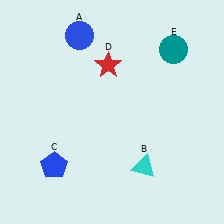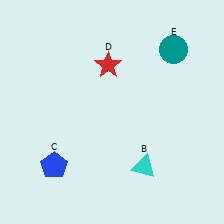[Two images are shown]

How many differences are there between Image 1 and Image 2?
There is 1 difference between the two images.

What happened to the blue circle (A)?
The blue circle (A) was removed in Image 2. It was in the top-left area of Image 1.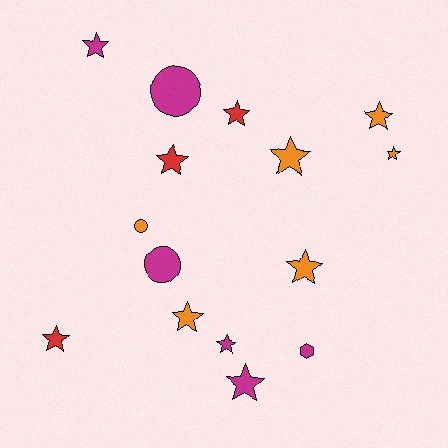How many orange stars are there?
There are 5 orange stars.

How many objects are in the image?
There are 15 objects.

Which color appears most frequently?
Magenta, with 6 objects.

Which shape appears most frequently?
Star, with 11 objects.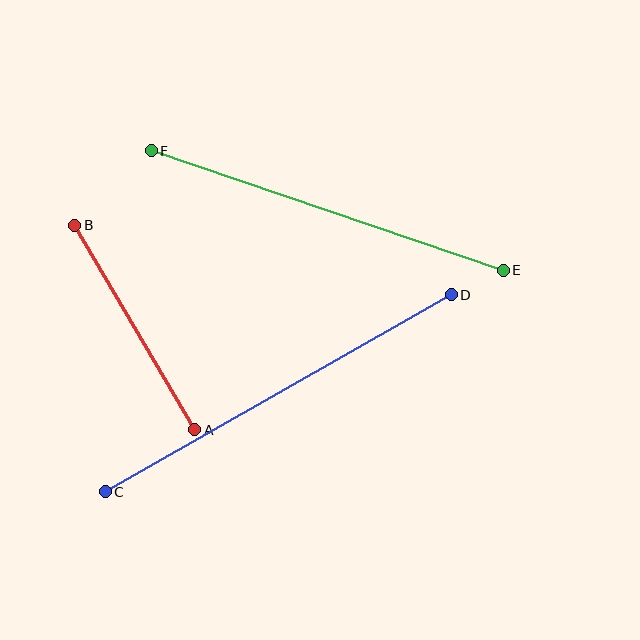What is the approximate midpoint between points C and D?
The midpoint is at approximately (278, 393) pixels.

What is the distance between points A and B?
The distance is approximately 237 pixels.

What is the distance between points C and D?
The distance is approximately 398 pixels.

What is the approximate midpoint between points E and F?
The midpoint is at approximately (327, 211) pixels.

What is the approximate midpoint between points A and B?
The midpoint is at approximately (135, 328) pixels.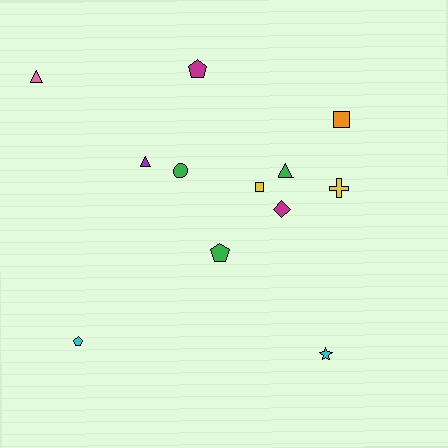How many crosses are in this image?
There is 1 cross.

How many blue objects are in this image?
There are no blue objects.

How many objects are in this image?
There are 12 objects.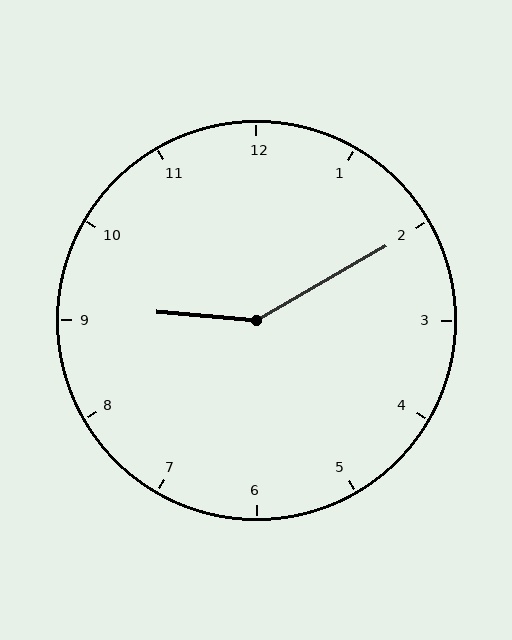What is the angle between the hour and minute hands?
Approximately 145 degrees.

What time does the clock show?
9:10.